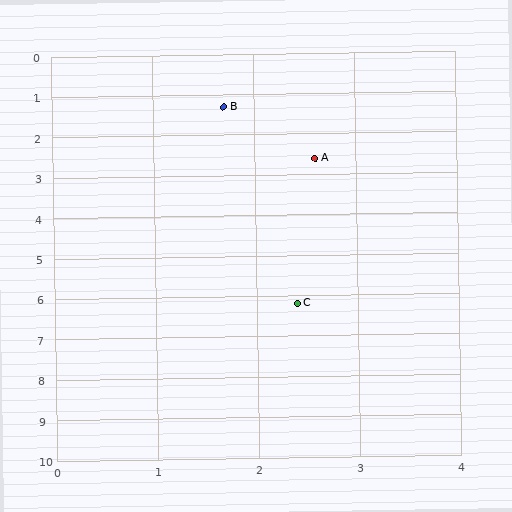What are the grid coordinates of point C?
Point C is at approximately (2.4, 6.2).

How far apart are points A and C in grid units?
Points A and C are about 3.6 grid units apart.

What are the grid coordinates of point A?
Point A is at approximately (2.6, 2.6).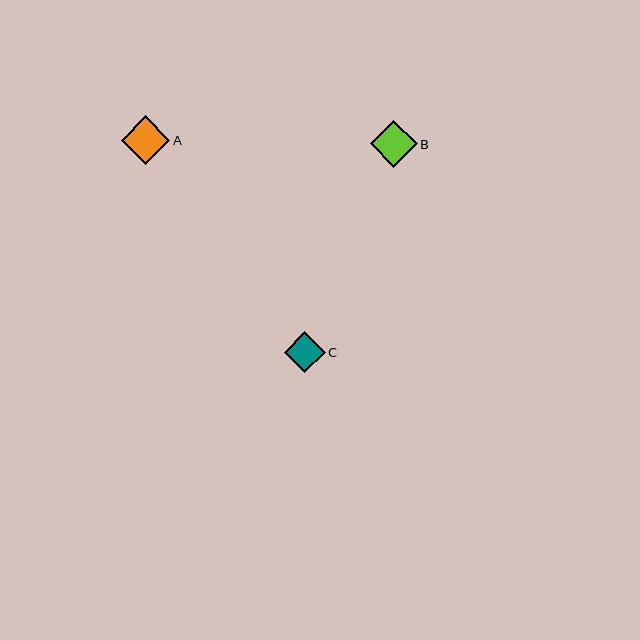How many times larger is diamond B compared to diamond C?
Diamond B is approximately 1.2 times the size of diamond C.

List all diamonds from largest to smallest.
From largest to smallest: A, B, C.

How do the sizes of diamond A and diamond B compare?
Diamond A and diamond B are approximately the same size.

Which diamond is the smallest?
Diamond C is the smallest with a size of approximately 41 pixels.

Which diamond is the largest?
Diamond A is the largest with a size of approximately 49 pixels.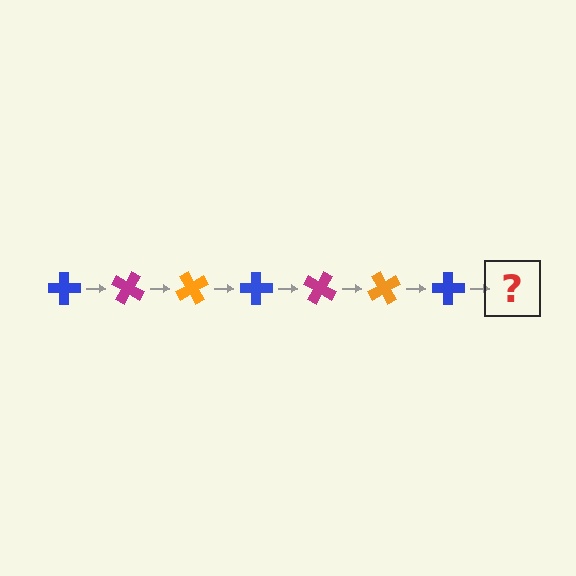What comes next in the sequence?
The next element should be a magenta cross, rotated 210 degrees from the start.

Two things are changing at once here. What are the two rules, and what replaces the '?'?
The two rules are that it rotates 30 degrees each step and the color cycles through blue, magenta, and orange. The '?' should be a magenta cross, rotated 210 degrees from the start.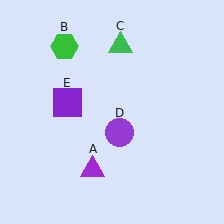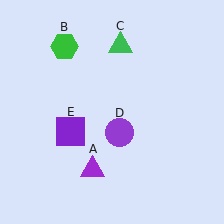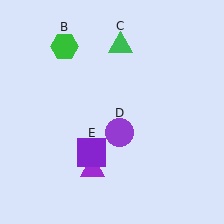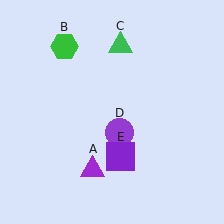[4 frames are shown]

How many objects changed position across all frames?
1 object changed position: purple square (object E).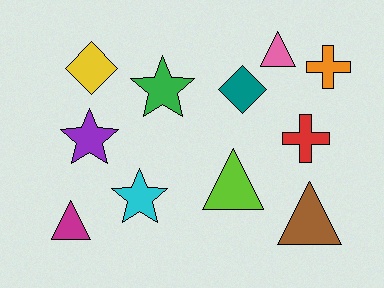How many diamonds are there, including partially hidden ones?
There are 2 diamonds.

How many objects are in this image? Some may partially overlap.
There are 12 objects.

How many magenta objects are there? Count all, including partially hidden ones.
There is 1 magenta object.